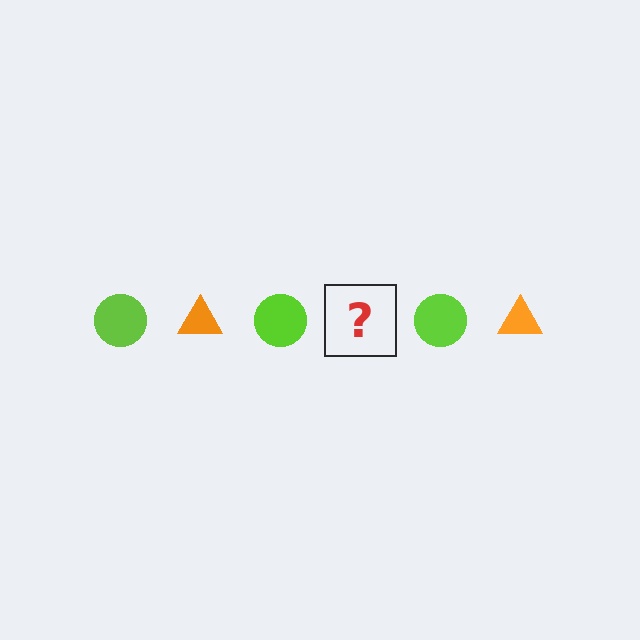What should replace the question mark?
The question mark should be replaced with an orange triangle.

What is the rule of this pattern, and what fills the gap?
The rule is that the pattern alternates between lime circle and orange triangle. The gap should be filled with an orange triangle.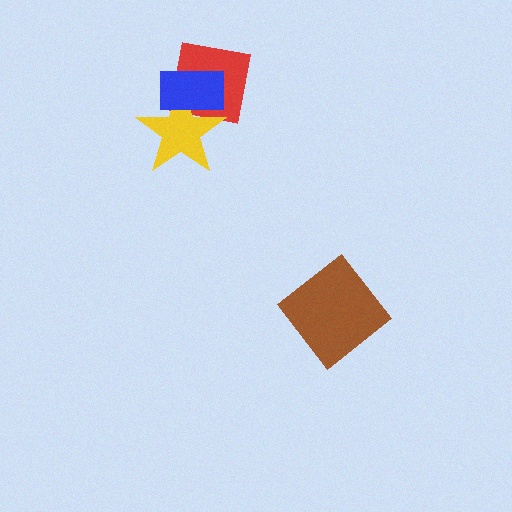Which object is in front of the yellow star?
The blue rectangle is in front of the yellow star.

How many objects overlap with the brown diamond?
0 objects overlap with the brown diamond.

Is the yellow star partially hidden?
Yes, it is partially covered by another shape.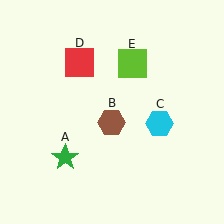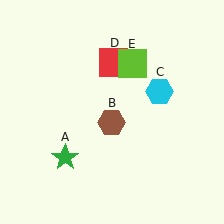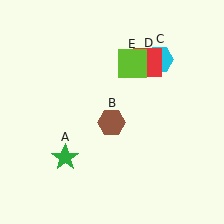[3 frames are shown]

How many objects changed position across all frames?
2 objects changed position: cyan hexagon (object C), red square (object D).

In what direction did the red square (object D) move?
The red square (object D) moved right.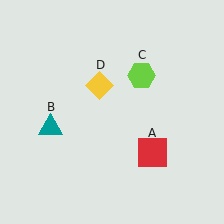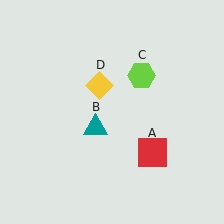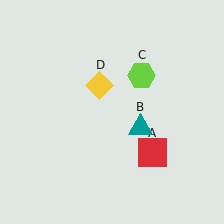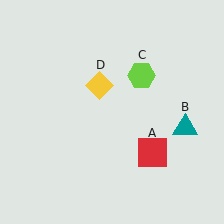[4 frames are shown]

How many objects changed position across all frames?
1 object changed position: teal triangle (object B).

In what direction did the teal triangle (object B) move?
The teal triangle (object B) moved right.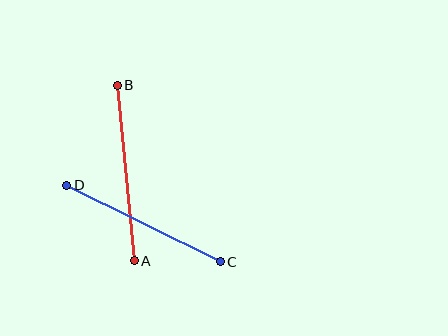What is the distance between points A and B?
The distance is approximately 176 pixels.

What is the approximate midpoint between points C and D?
The midpoint is at approximately (144, 224) pixels.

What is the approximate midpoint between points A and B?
The midpoint is at approximately (126, 173) pixels.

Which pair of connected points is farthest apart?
Points A and B are farthest apart.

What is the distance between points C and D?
The distance is approximately 172 pixels.